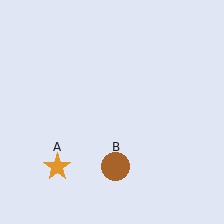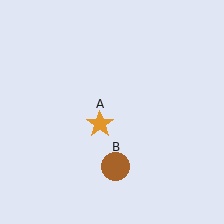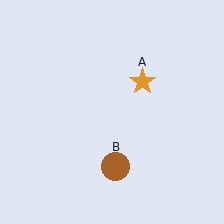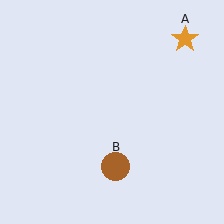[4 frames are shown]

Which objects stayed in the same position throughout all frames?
Brown circle (object B) remained stationary.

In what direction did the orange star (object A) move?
The orange star (object A) moved up and to the right.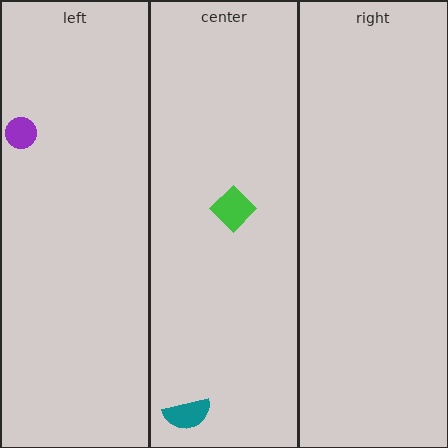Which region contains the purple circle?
The left region.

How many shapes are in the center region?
2.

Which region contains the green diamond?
The center region.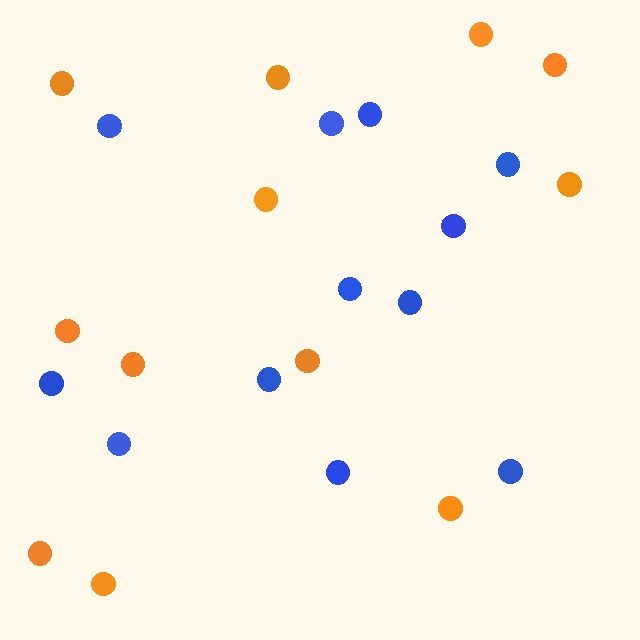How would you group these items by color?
There are 2 groups: one group of blue circles (12) and one group of orange circles (12).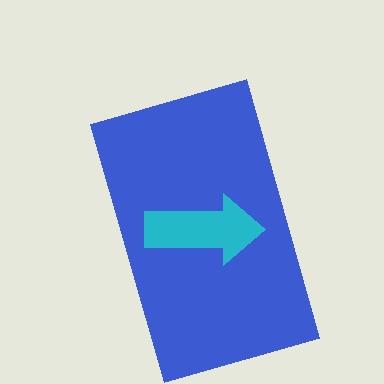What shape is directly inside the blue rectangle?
The cyan arrow.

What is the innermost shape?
The cyan arrow.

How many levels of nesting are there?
2.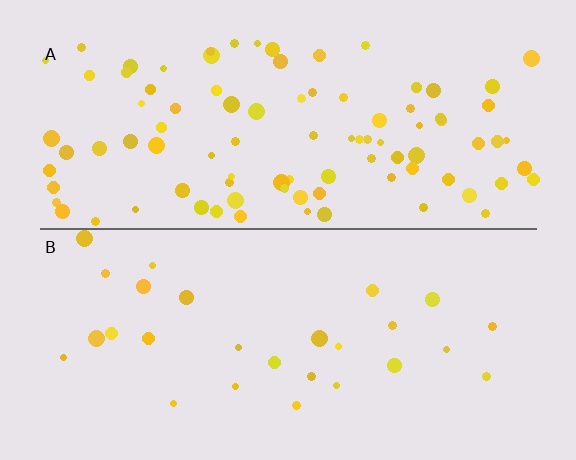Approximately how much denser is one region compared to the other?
Approximately 3.3× — region A over region B.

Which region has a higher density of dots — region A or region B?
A (the top).